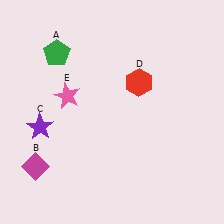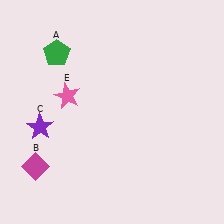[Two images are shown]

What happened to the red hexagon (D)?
The red hexagon (D) was removed in Image 2. It was in the top-right area of Image 1.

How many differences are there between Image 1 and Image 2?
There is 1 difference between the two images.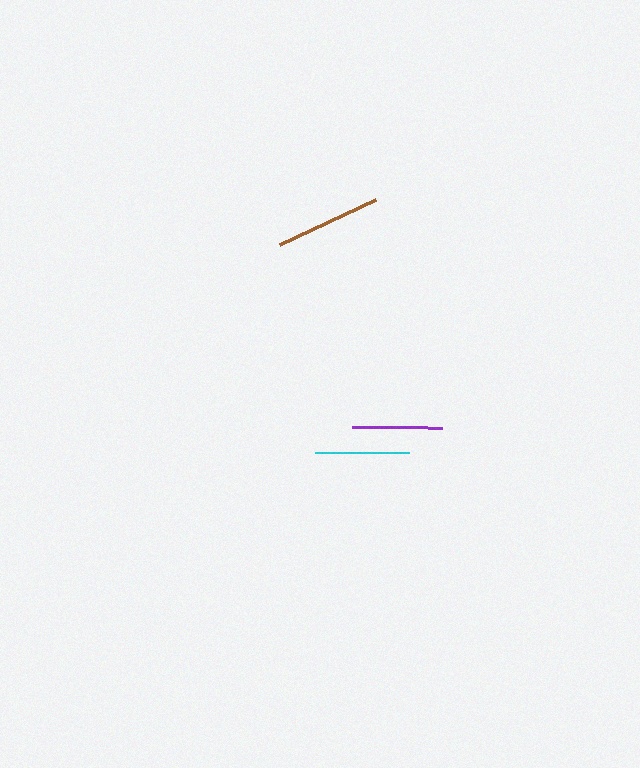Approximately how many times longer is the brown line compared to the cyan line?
The brown line is approximately 1.1 times the length of the cyan line.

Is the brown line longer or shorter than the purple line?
The brown line is longer than the purple line.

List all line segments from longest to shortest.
From longest to shortest: brown, cyan, purple.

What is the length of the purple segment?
The purple segment is approximately 90 pixels long.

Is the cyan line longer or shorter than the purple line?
The cyan line is longer than the purple line.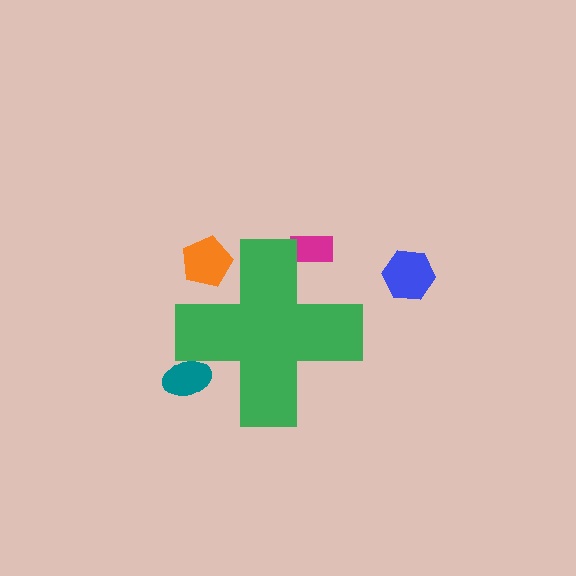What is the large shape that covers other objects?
A green cross.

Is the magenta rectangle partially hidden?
Yes, the magenta rectangle is partially hidden behind the green cross.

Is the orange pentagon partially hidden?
Yes, the orange pentagon is partially hidden behind the green cross.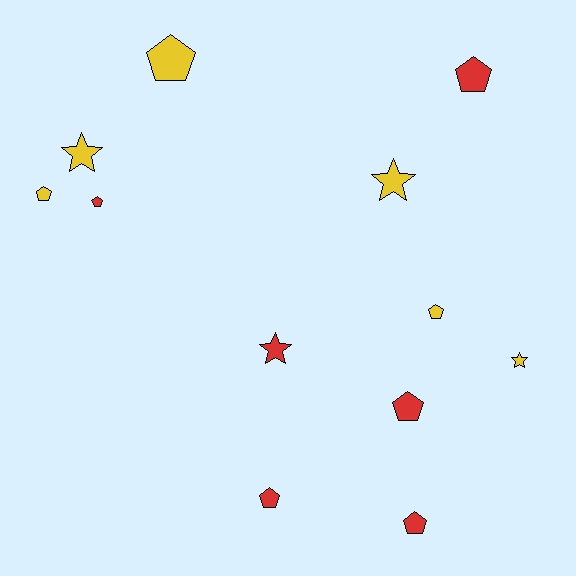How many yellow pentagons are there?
There are 3 yellow pentagons.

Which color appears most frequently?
Red, with 6 objects.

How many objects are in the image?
There are 12 objects.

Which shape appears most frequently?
Pentagon, with 8 objects.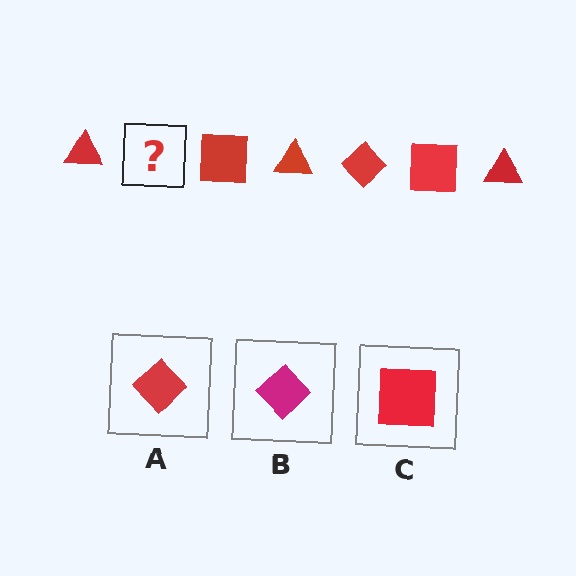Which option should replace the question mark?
Option A.